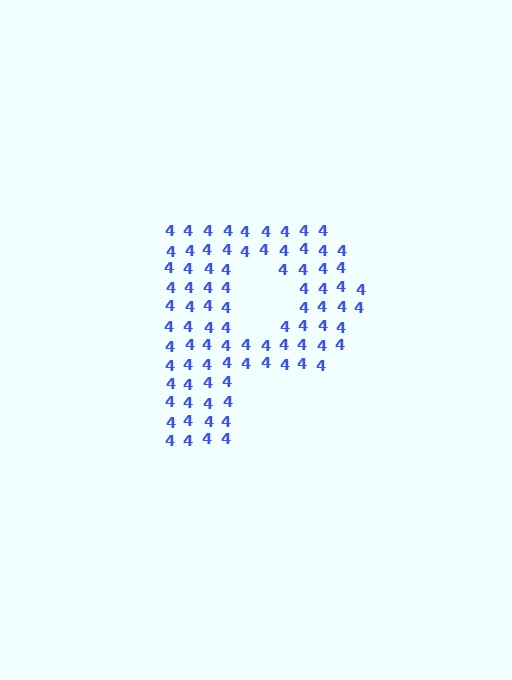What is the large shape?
The large shape is the letter P.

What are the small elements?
The small elements are digit 4's.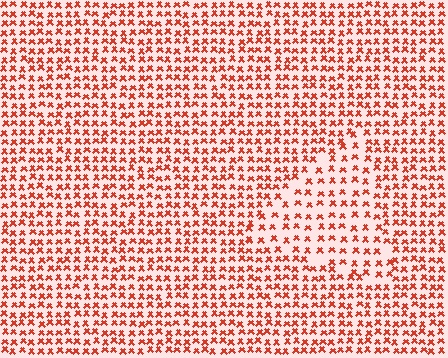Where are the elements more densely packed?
The elements are more densely packed outside the triangle boundary.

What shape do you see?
I see a triangle.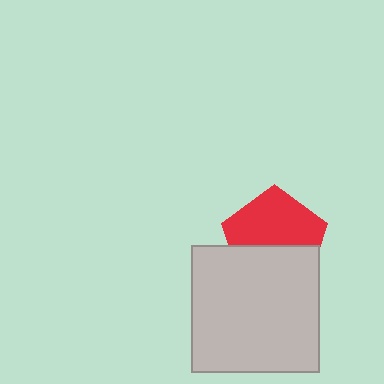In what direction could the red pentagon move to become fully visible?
The red pentagon could move up. That would shift it out from behind the light gray square entirely.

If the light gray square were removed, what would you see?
You would see the complete red pentagon.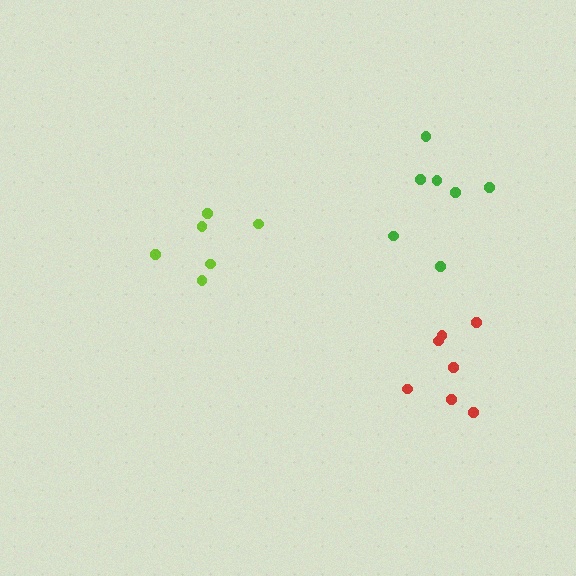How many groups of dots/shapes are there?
There are 3 groups.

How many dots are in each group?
Group 1: 7 dots, Group 2: 6 dots, Group 3: 7 dots (20 total).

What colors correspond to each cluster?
The clusters are colored: red, lime, green.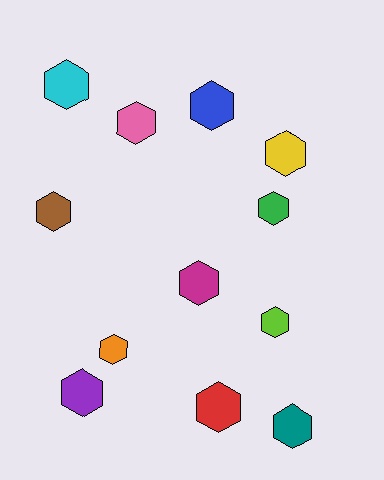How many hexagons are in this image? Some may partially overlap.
There are 12 hexagons.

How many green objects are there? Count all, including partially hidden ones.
There is 1 green object.